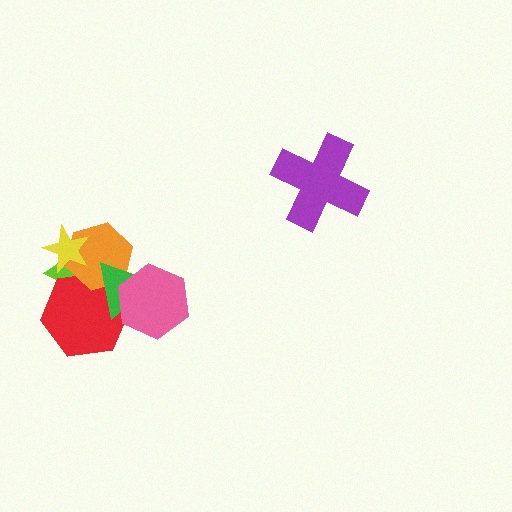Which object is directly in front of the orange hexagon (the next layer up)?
The green triangle is directly in front of the orange hexagon.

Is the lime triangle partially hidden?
Yes, it is partially covered by another shape.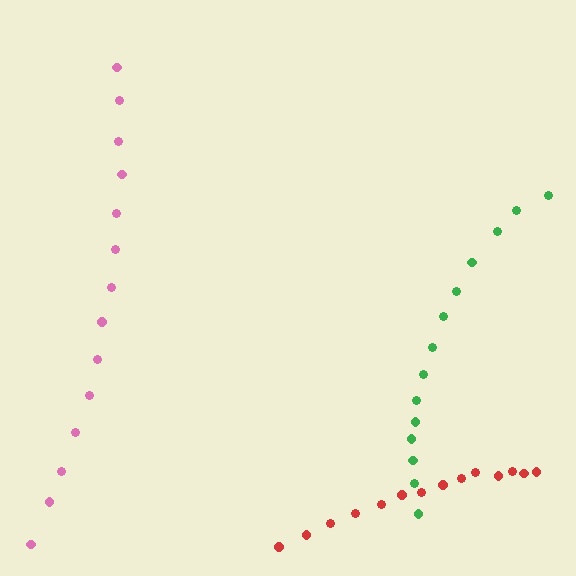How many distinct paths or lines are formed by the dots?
There are 3 distinct paths.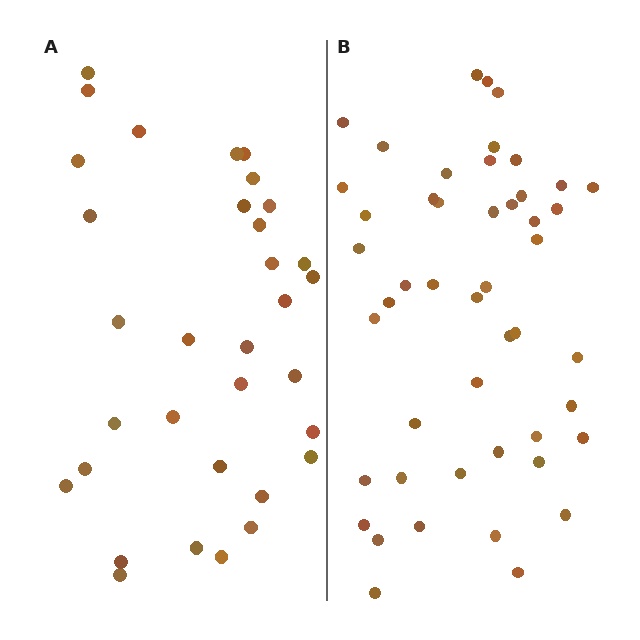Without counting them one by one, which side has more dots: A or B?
Region B (the right region) has more dots.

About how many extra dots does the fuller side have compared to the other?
Region B has approximately 15 more dots than region A.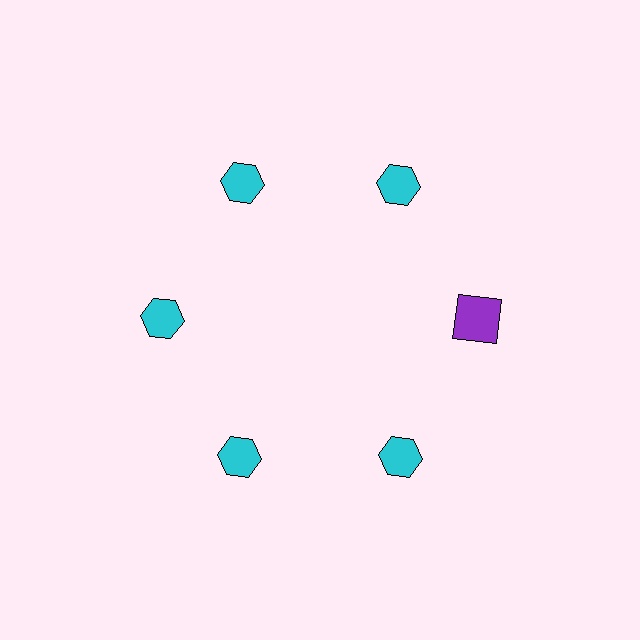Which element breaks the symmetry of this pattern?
The purple square at roughly the 3 o'clock position breaks the symmetry. All other shapes are cyan hexagons.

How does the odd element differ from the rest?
It differs in both color (purple instead of cyan) and shape (square instead of hexagon).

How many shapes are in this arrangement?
There are 6 shapes arranged in a ring pattern.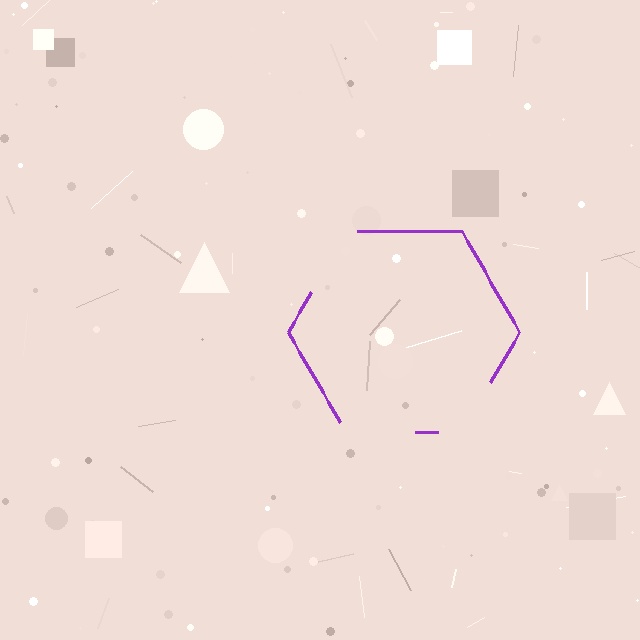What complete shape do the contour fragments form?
The contour fragments form a hexagon.